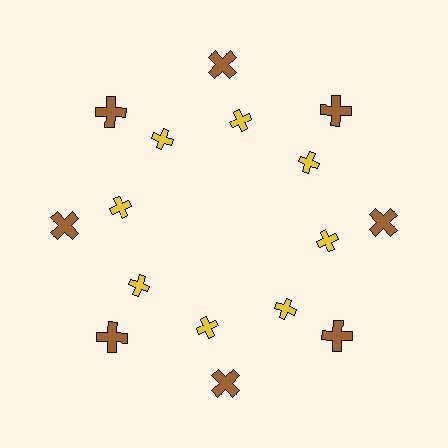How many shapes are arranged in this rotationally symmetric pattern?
There are 16 shapes, arranged in 8 groups of 2.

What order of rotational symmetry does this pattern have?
This pattern has 8-fold rotational symmetry.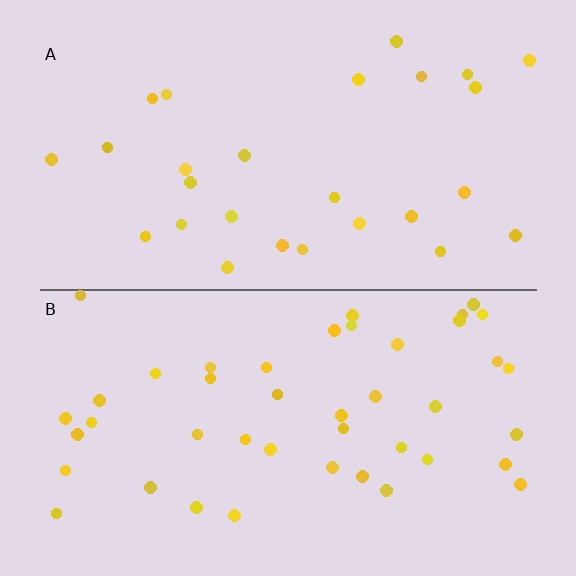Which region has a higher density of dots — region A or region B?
B (the bottom).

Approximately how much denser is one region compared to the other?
Approximately 1.6× — region B over region A.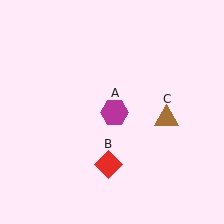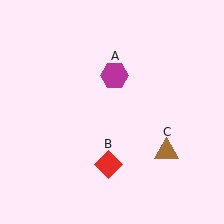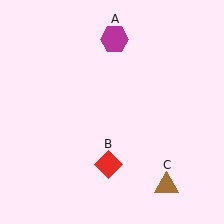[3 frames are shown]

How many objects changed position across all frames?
2 objects changed position: magenta hexagon (object A), brown triangle (object C).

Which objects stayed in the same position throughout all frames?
Red diamond (object B) remained stationary.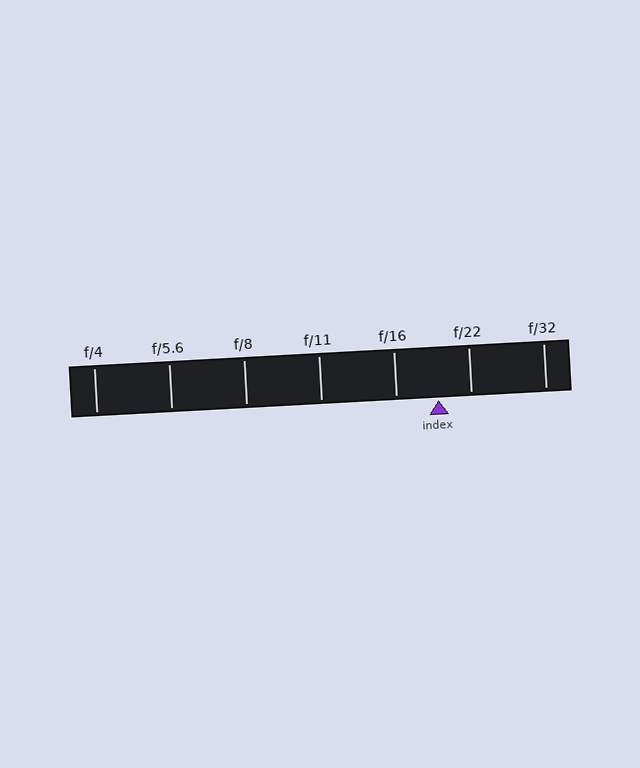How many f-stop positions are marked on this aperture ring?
There are 7 f-stop positions marked.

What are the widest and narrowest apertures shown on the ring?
The widest aperture shown is f/4 and the narrowest is f/32.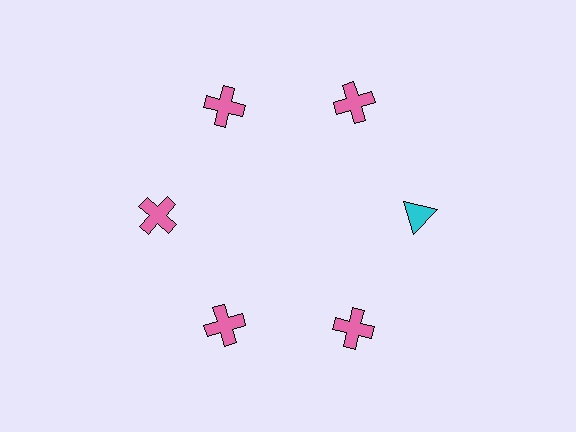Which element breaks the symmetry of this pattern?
The cyan triangle at roughly the 3 o'clock position breaks the symmetry. All other shapes are pink crosses.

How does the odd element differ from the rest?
It differs in both color (cyan instead of pink) and shape (triangle instead of cross).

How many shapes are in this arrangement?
There are 6 shapes arranged in a ring pattern.